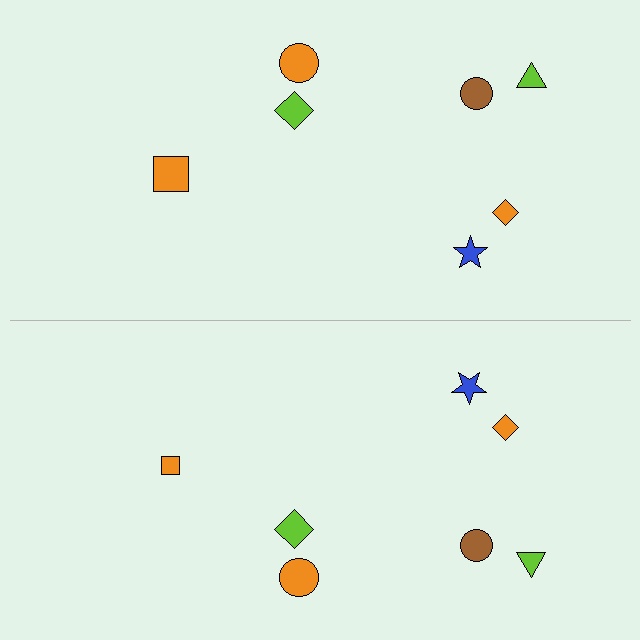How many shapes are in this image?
There are 14 shapes in this image.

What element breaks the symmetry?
The orange square on the bottom side has a different size than its mirror counterpart.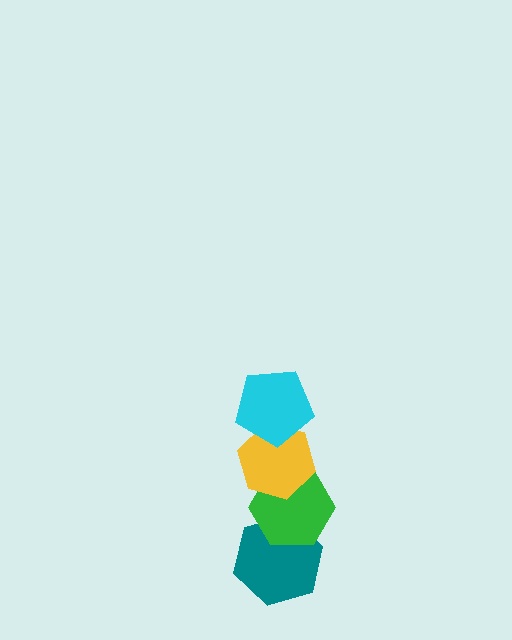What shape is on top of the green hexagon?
The yellow hexagon is on top of the green hexagon.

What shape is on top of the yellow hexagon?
The cyan pentagon is on top of the yellow hexagon.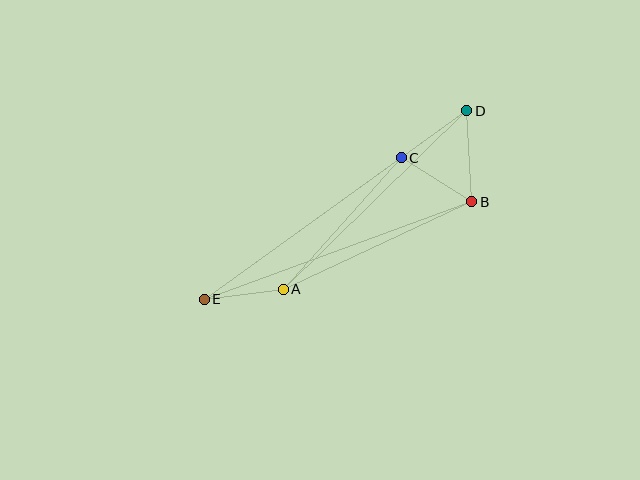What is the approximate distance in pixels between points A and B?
The distance between A and B is approximately 208 pixels.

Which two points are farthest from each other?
Points D and E are farthest from each other.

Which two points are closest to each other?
Points A and E are closest to each other.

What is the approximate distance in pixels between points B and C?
The distance between B and C is approximately 83 pixels.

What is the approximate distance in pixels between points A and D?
The distance between A and D is approximately 256 pixels.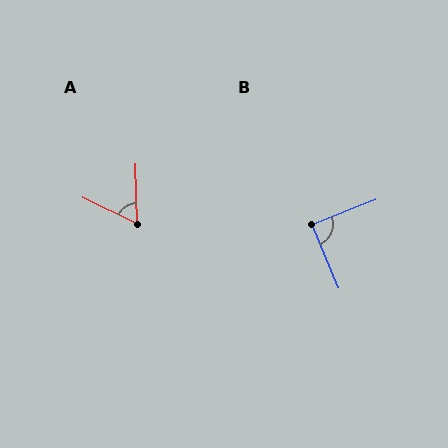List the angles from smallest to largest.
A (63°), B (89°).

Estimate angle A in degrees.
Approximately 63 degrees.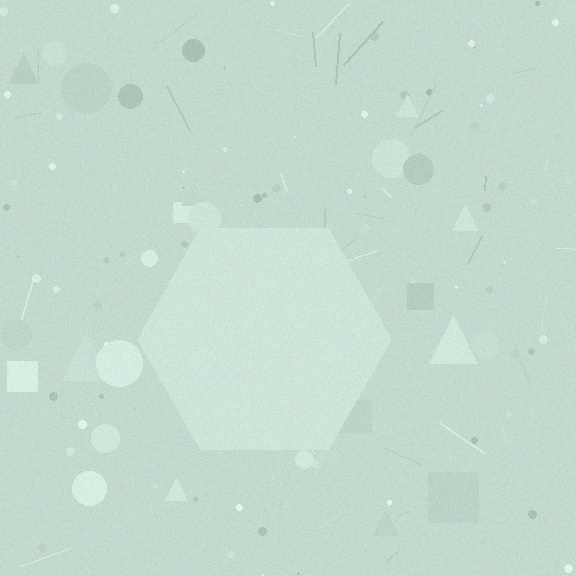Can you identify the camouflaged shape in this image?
The camouflaged shape is a hexagon.